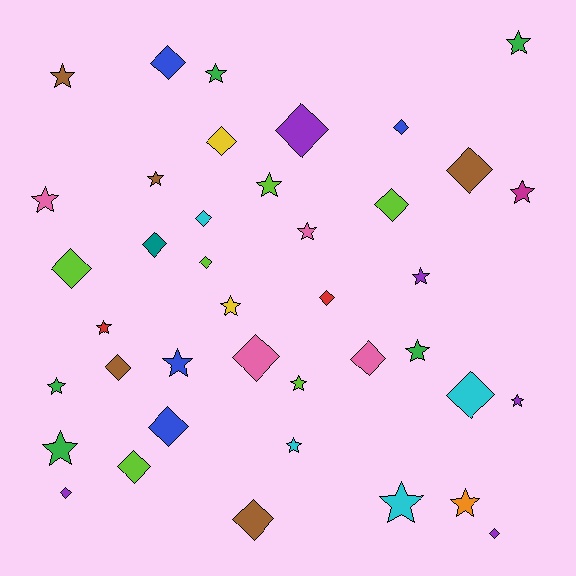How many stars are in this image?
There are 20 stars.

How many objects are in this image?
There are 40 objects.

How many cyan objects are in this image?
There are 4 cyan objects.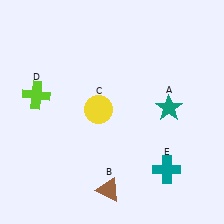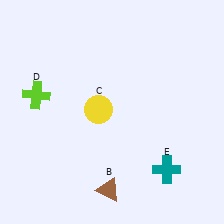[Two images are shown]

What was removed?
The teal star (A) was removed in Image 2.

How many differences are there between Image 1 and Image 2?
There is 1 difference between the two images.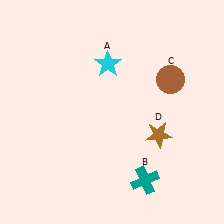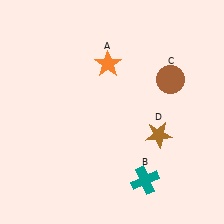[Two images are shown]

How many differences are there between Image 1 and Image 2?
There is 1 difference between the two images.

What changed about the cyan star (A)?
In Image 1, A is cyan. In Image 2, it changed to orange.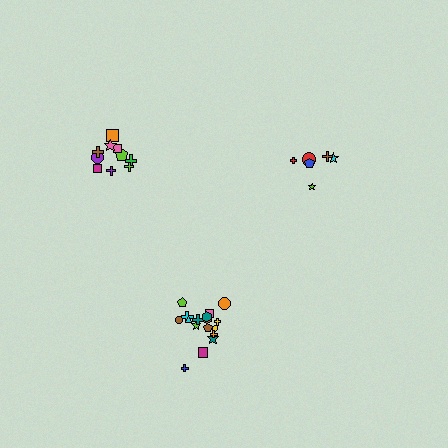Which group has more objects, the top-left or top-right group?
The top-left group.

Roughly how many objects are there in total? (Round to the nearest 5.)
Roughly 35 objects in total.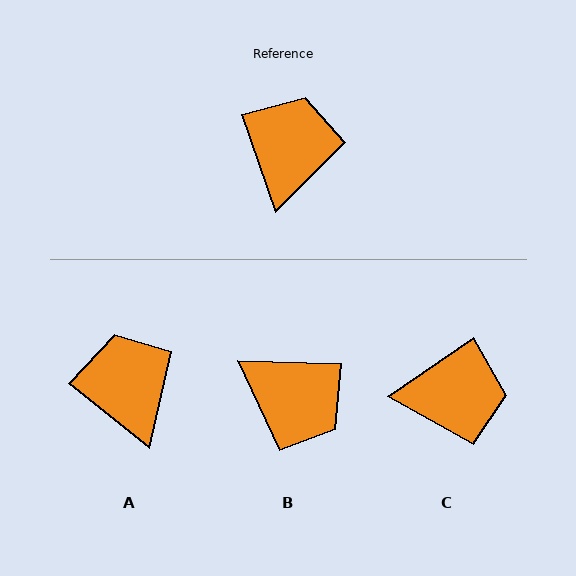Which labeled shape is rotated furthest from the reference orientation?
B, about 111 degrees away.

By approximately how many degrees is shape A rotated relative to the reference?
Approximately 32 degrees counter-clockwise.